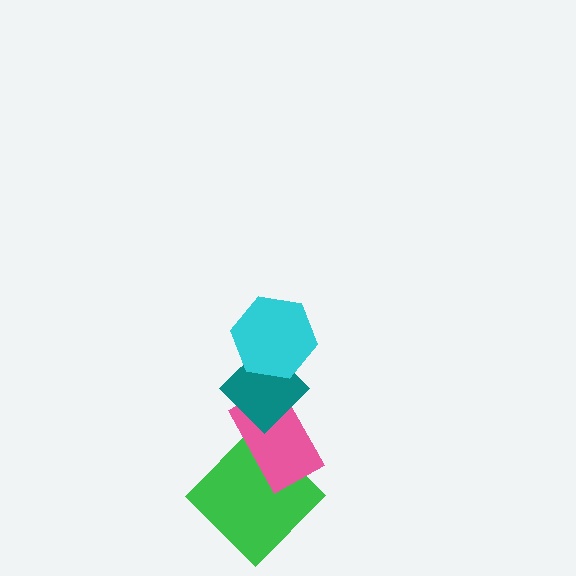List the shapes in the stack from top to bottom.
From top to bottom: the cyan hexagon, the teal diamond, the pink rectangle, the green diamond.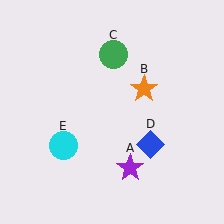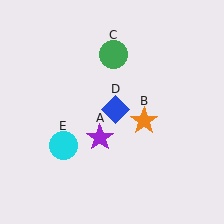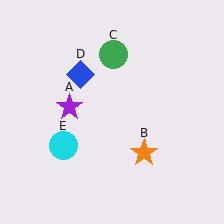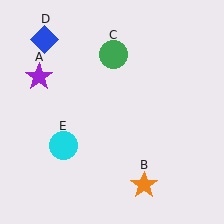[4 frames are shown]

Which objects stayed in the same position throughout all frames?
Green circle (object C) and cyan circle (object E) remained stationary.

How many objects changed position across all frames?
3 objects changed position: purple star (object A), orange star (object B), blue diamond (object D).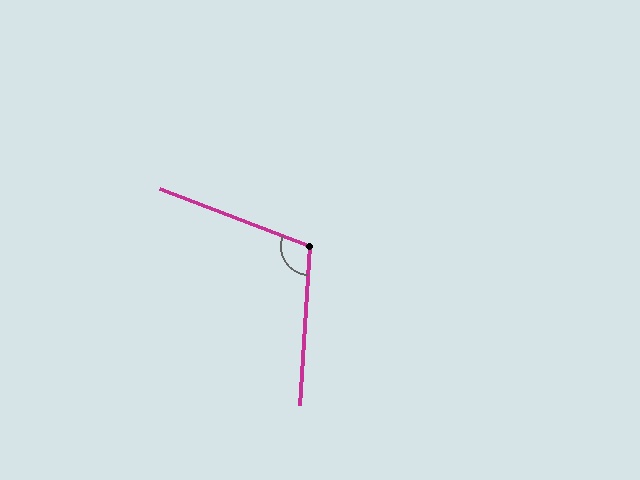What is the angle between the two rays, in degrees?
Approximately 107 degrees.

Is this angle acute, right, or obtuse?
It is obtuse.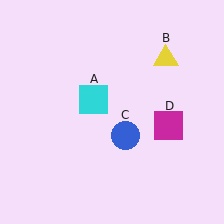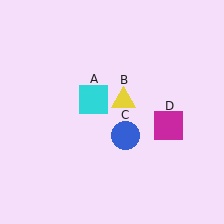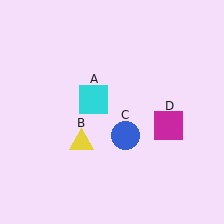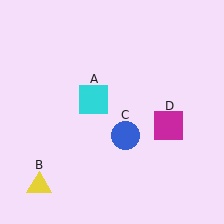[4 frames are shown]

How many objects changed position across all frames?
1 object changed position: yellow triangle (object B).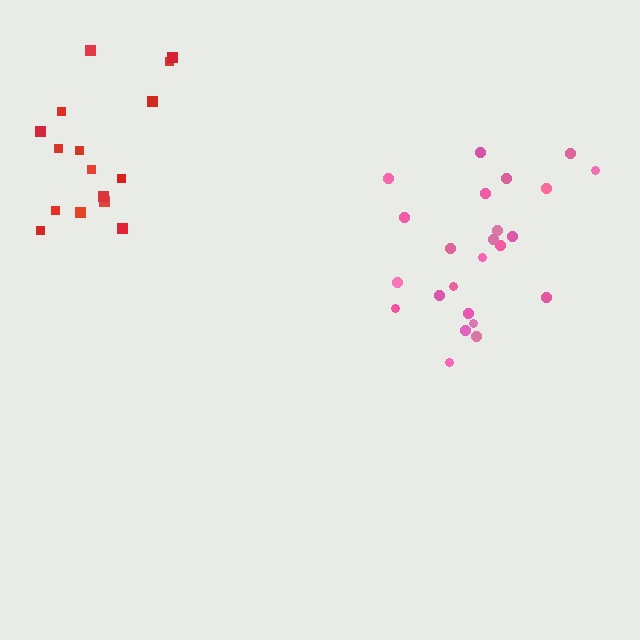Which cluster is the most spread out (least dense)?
Pink.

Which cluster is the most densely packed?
Red.